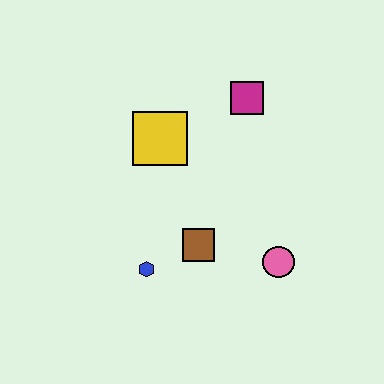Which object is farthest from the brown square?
The magenta square is farthest from the brown square.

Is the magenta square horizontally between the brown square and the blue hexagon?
No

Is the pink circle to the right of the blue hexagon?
Yes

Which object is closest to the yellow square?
The magenta square is closest to the yellow square.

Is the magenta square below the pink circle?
No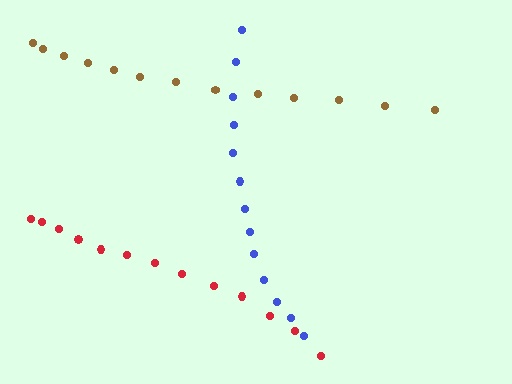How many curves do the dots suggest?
There are 3 distinct paths.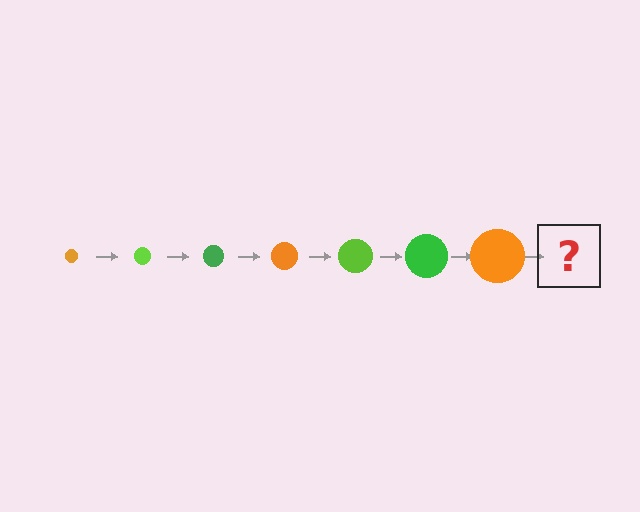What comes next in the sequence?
The next element should be a lime circle, larger than the previous one.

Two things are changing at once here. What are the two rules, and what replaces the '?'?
The two rules are that the circle grows larger each step and the color cycles through orange, lime, and green. The '?' should be a lime circle, larger than the previous one.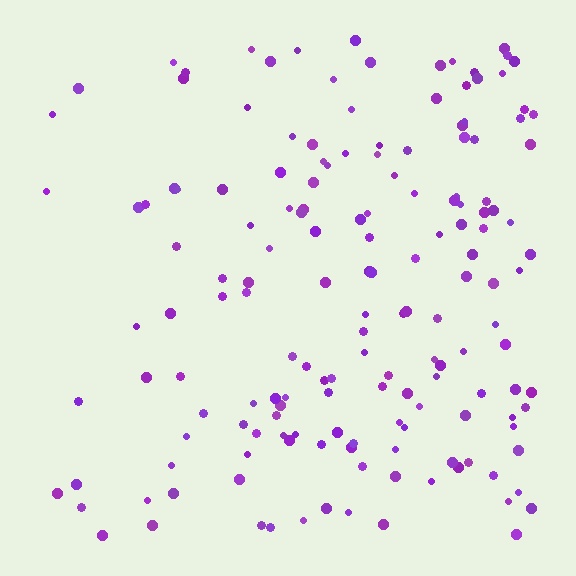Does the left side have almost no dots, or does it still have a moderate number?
Still a moderate number, just noticeably fewer than the right.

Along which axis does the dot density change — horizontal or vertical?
Horizontal.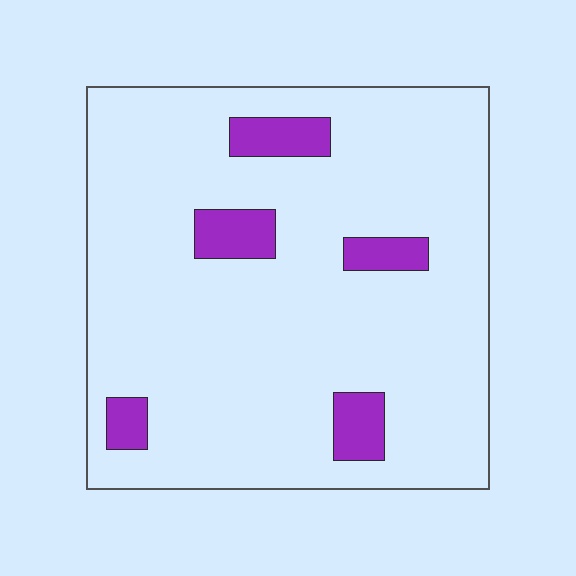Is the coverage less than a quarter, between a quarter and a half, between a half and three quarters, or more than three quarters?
Less than a quarter.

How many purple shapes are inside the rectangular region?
5.